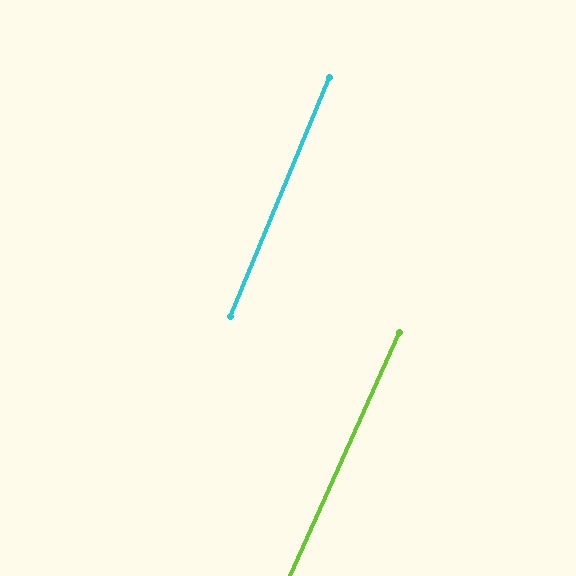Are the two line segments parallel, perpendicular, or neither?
Parallel — their directions differ by only 2.0°.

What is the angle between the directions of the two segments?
Approximately 2 degrees.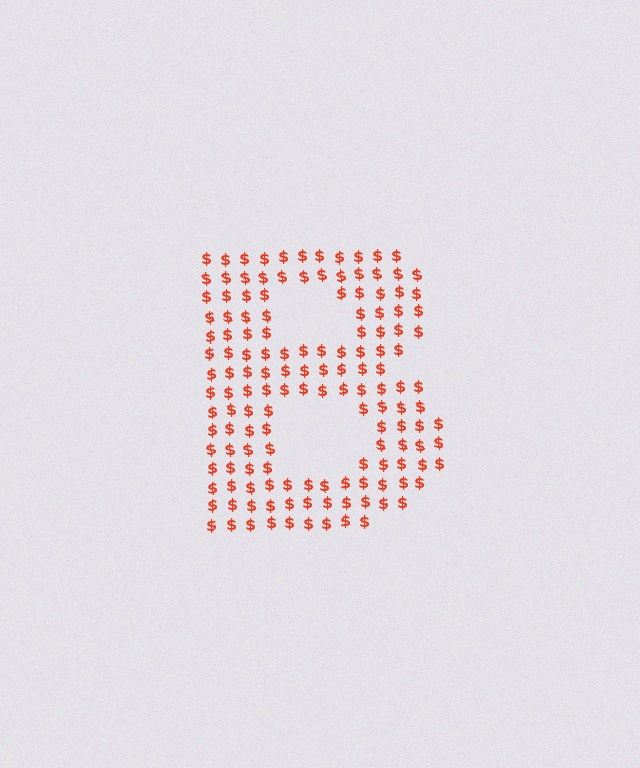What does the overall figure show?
The overall figure shows the letter B.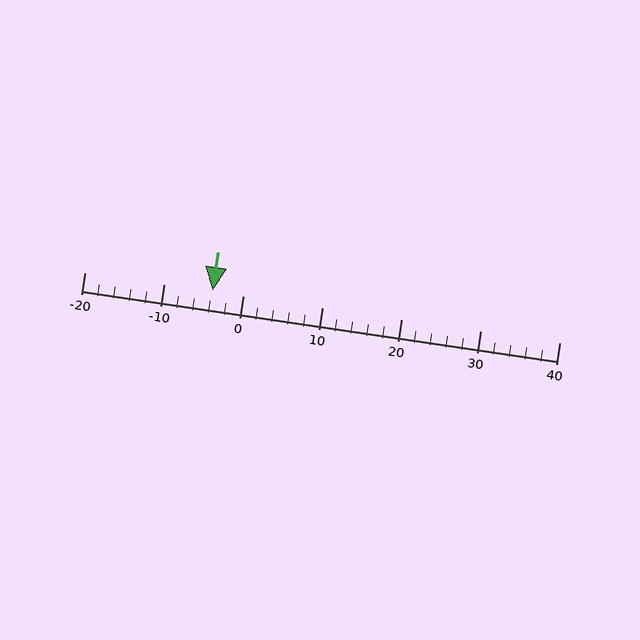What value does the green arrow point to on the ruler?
The green arrow points to approximately -4.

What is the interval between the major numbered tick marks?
The major tick marks are spaced 10 units apart.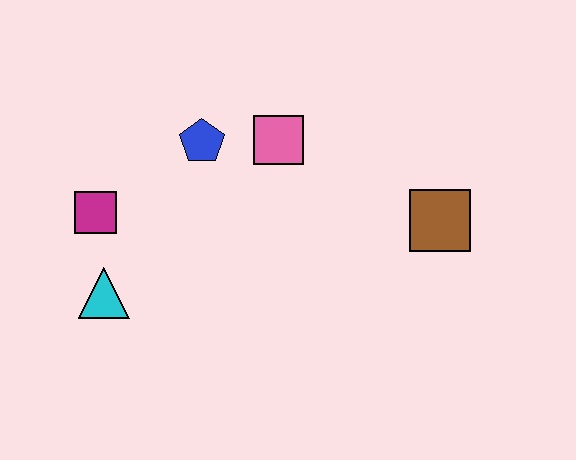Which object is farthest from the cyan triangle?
The brown square is farthest from the cyan triangle.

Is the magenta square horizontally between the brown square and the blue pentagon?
No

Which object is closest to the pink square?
The blue pentagon is closest to the pink square.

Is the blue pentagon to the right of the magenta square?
Yes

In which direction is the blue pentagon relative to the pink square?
The blue pentagon is to the left of the pink square.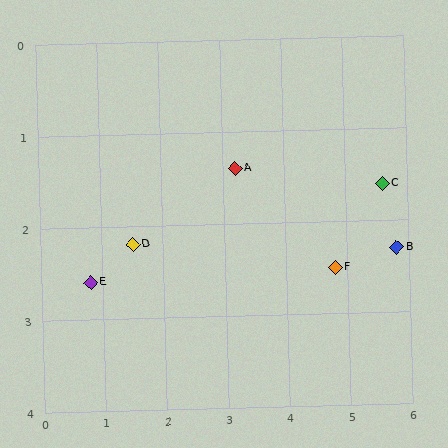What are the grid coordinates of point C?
Point C is at approximately (5.6, 1.6).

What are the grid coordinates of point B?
Point B is at approximately (5.8, 2.3).